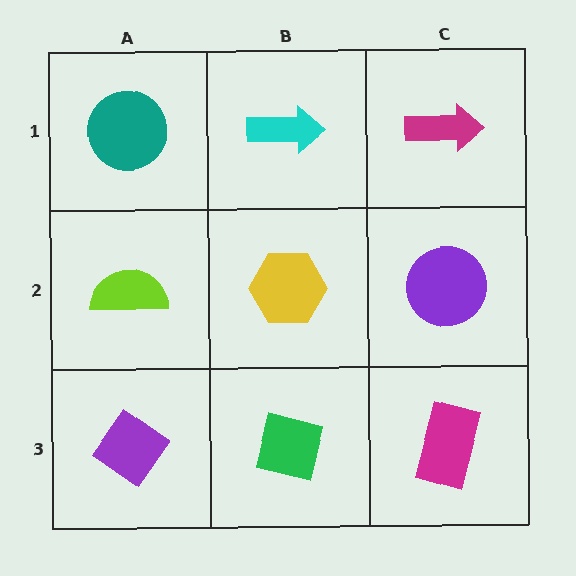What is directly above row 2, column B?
A cyan arrow.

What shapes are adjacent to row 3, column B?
A yellow hexagon (row 2, column B), a purple diamond (row 3, column A), a magenta rectangle (row 3, column C).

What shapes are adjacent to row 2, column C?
A magenta arrow (row 1, column C), a magenta rectangle (row 3, column C), a yellow hexagon (row 2, column B).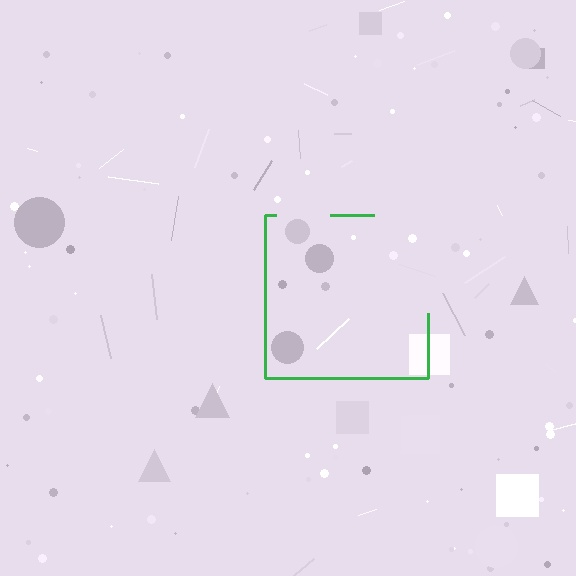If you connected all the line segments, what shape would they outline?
They would outline a square.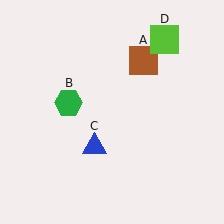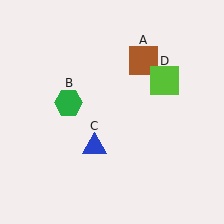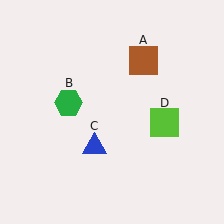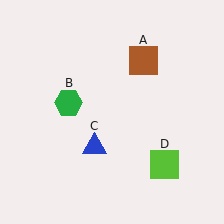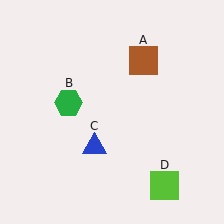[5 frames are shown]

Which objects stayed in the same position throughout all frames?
Brown square (object A) and green hexagon (object B) and blue triangle (object C) remained stationary.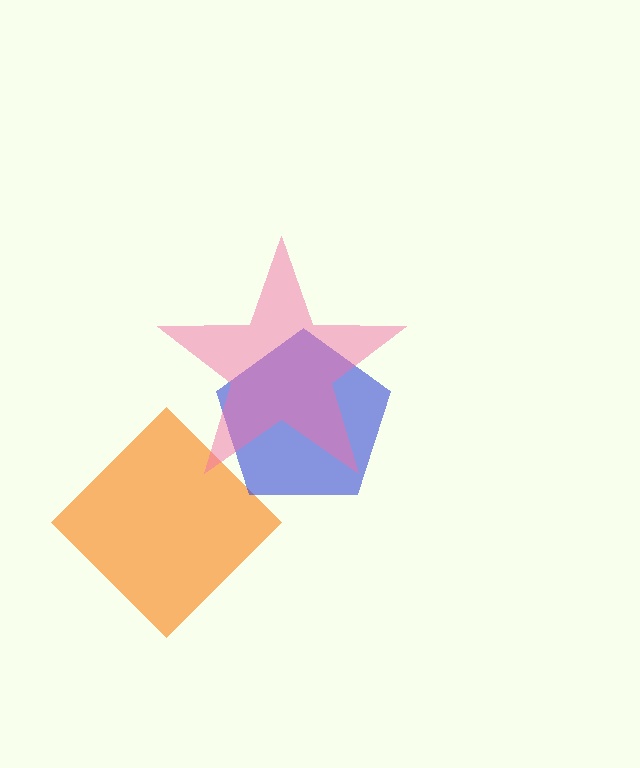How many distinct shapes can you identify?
There are 3 distinct shapes: an orange diamond, a blue pentagon, a pink star.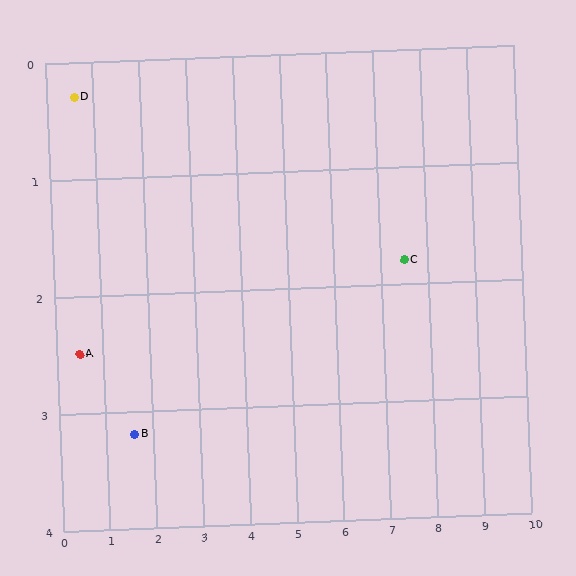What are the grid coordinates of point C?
Point C is at approximately (7.5, 1.8).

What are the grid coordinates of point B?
Point B is at approximately (1.6, 3.2).